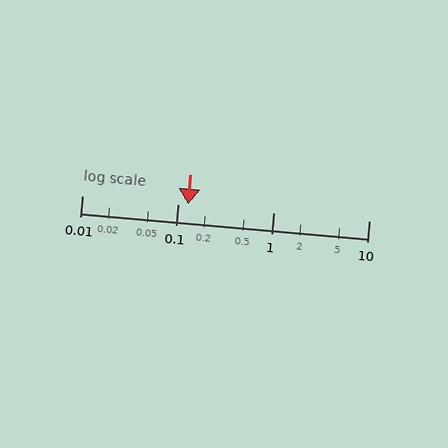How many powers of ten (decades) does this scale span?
The scale spans 3 decades, from 0.01 to 10.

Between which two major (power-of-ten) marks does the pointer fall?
The pointer is between 0.1 and 1.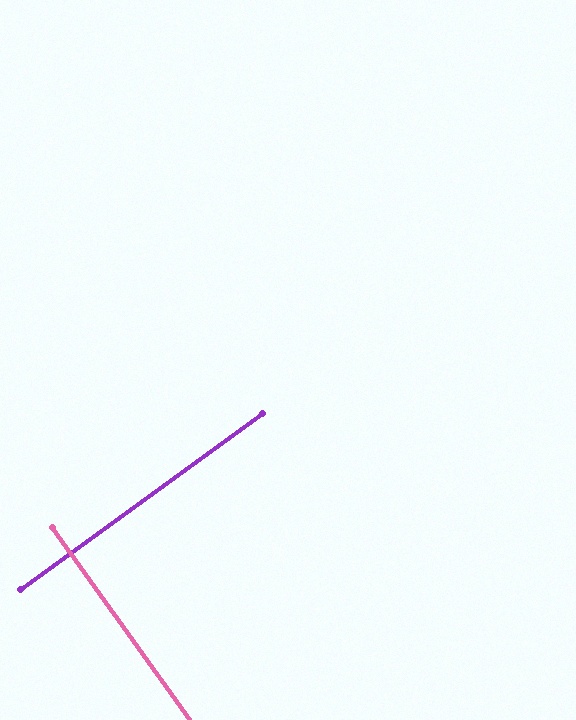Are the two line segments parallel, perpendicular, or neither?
Perpendicular — they meet at approximately 90°.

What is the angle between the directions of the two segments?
Approximately 90 degrees.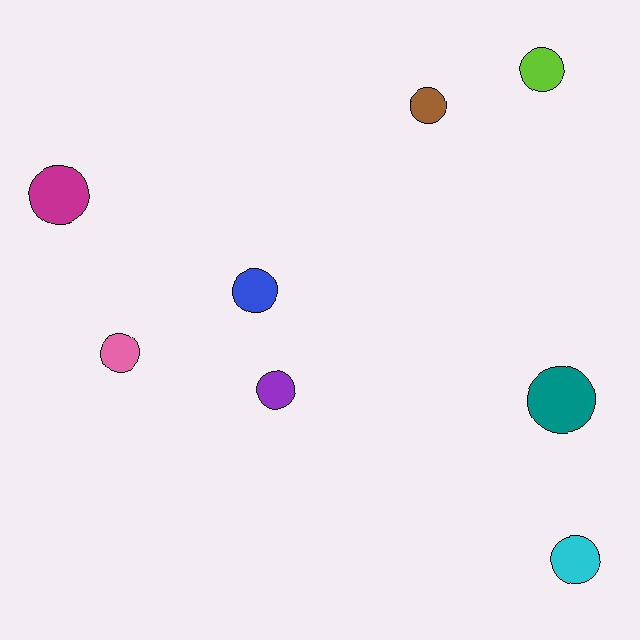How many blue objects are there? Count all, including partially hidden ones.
There is 1 blue object.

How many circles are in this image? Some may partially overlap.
There are 8 circles.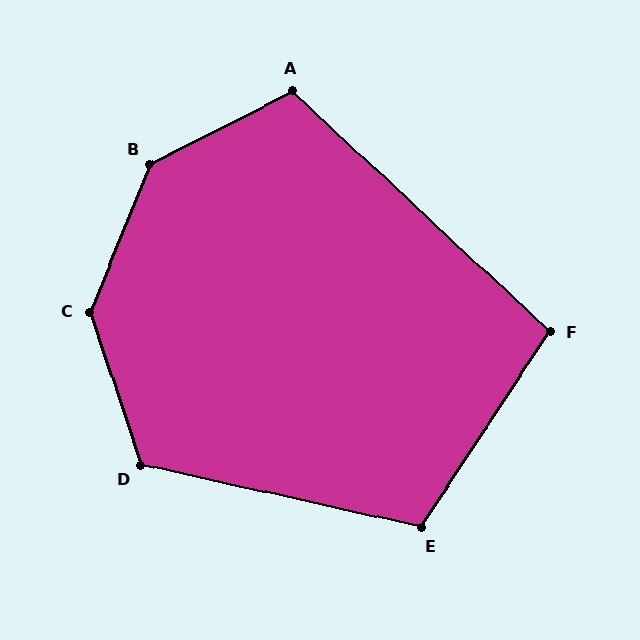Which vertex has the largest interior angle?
B, at approximately 139 degrees.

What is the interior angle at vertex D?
Approximately 121 degrees (obtuse).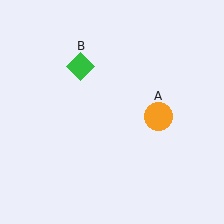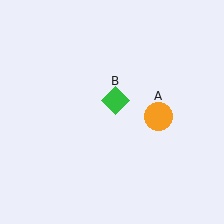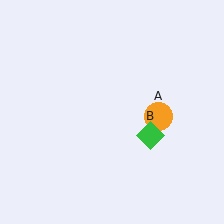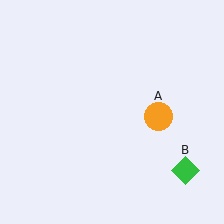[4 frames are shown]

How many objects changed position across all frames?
1 object changed position: green diamond (object B).